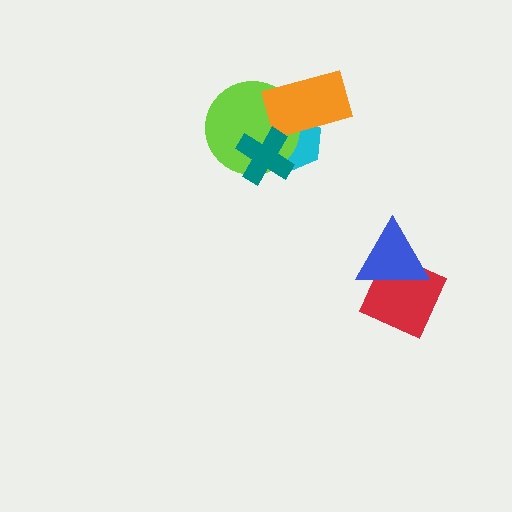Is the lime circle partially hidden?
Yes, it is partially covered by another shape.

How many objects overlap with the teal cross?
2 objects overlap with the teal cross.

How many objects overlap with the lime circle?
3 objects overlap with the lime circle.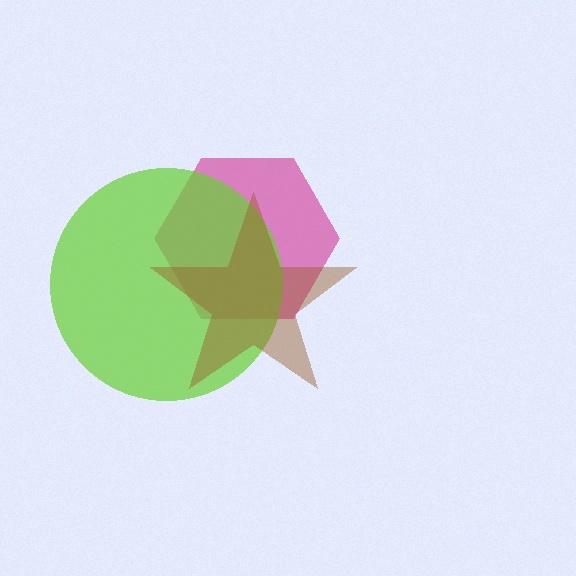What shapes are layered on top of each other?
The layered shapes are: a magenta hexagon, a lime circle, a brown star.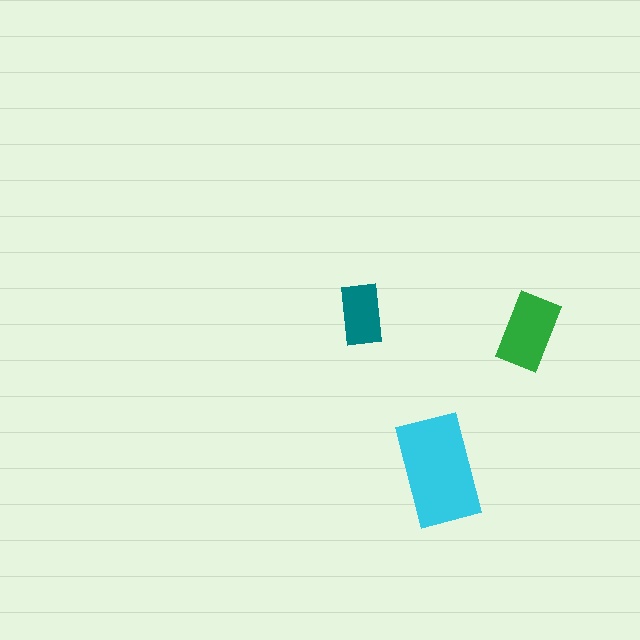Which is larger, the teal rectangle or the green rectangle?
The green one.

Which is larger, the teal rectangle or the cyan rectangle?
The cyan one.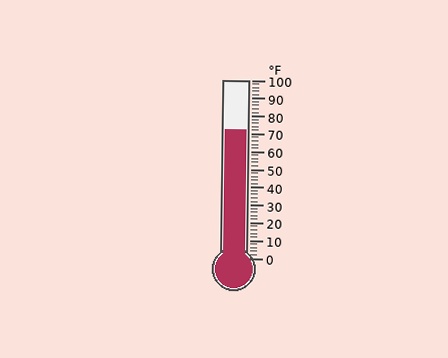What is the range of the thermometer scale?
The thermometer scale ranges from 0°F to 100°F.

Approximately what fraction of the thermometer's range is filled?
The thermometer is filled to approximately 70% of its range.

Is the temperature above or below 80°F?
The temperature is below 80°F.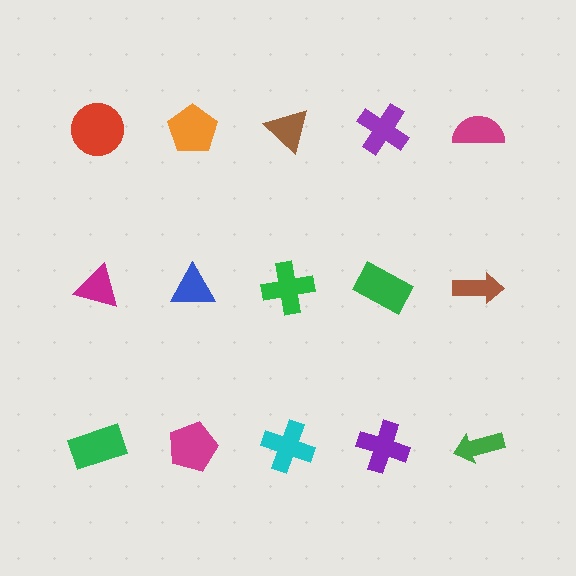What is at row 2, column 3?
A green cross.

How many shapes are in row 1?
5 shapes.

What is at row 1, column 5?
A magenta semicircle.